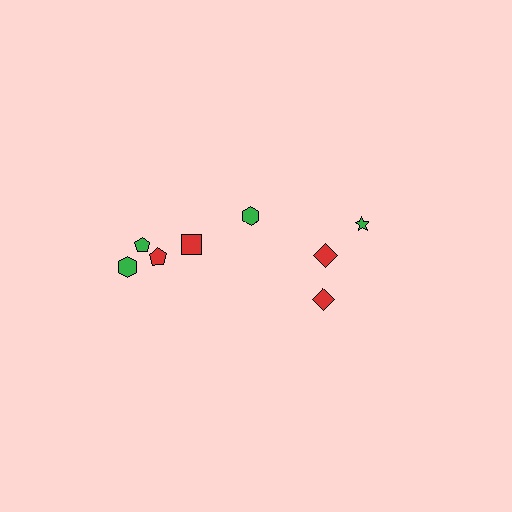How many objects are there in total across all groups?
There are 8 objects.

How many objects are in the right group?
There are 3 objects.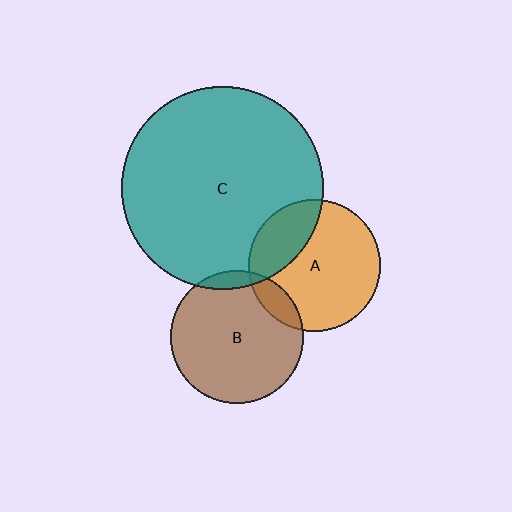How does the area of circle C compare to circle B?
Approximately 2.3 times.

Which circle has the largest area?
Circle C (teal).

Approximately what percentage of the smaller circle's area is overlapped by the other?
Approximately 5%.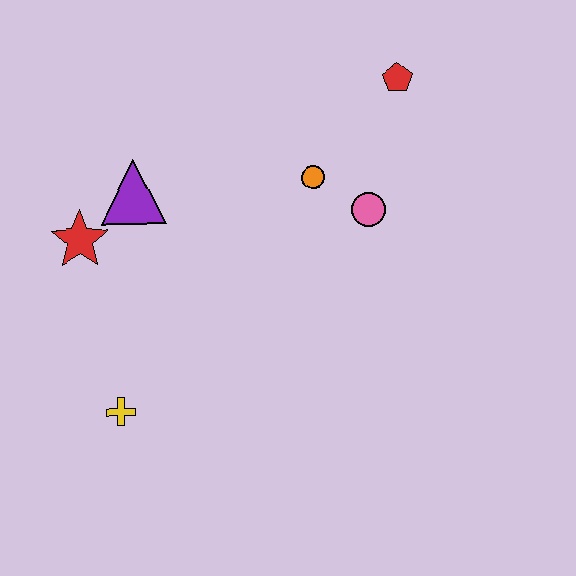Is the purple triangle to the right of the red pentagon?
No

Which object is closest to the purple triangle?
The red star is closest to the purple triangle.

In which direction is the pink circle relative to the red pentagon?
The pink circle is below the red pentagon.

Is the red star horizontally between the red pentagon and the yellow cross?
No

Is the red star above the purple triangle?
No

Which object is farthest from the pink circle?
The yellow cross is farthest from the pink circle.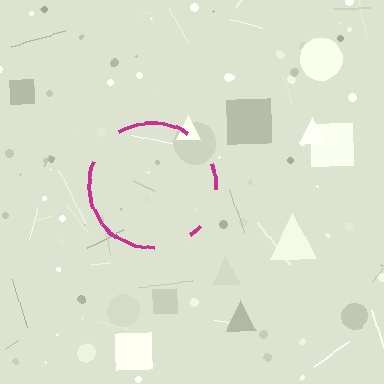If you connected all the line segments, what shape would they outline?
They would outline a circle.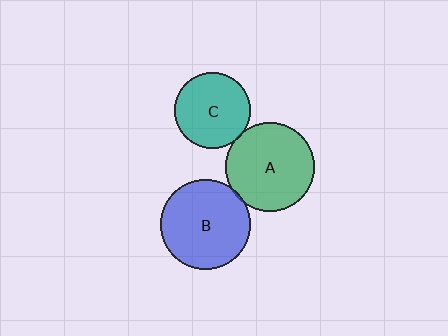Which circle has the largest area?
Circle B (blue).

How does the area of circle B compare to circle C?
Approximately 1.4 times.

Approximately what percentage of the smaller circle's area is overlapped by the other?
Approximately 5%.